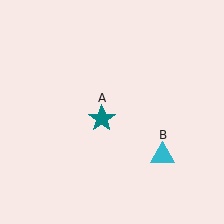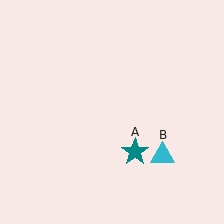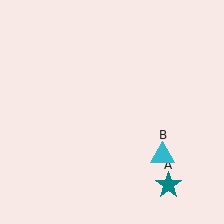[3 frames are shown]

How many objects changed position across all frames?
1 object changed position: teal star (object A).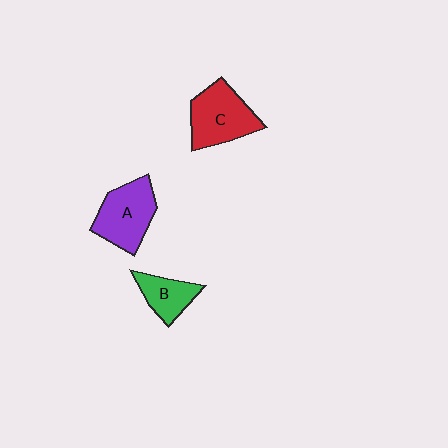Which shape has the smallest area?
Shape B (green).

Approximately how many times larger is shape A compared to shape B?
Approximately 1.6 times.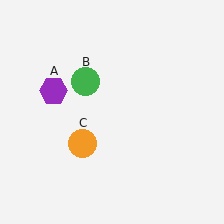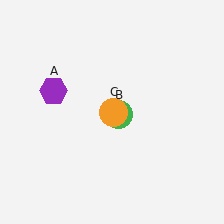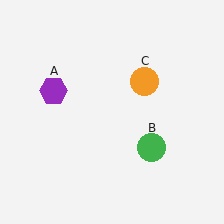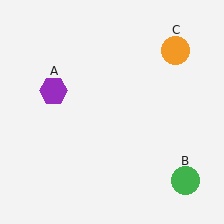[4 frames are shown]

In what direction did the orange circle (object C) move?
The orange circle (object C) moved up and to the right.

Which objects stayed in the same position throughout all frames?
Purple hexagon (object A) remained stationary.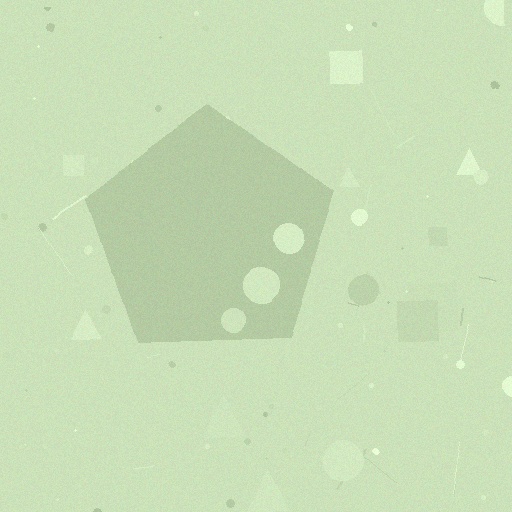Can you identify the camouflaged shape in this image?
The camouflaged shape is a pentagon.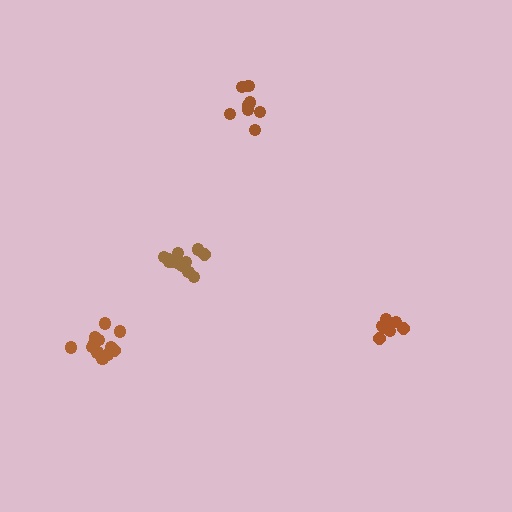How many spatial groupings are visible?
There are 4 spatial groupings.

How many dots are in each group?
Group 1: 13 dots, Group 2: 8 dots, Group 3: 9 dots, Group 4: 12 dots (42 total).